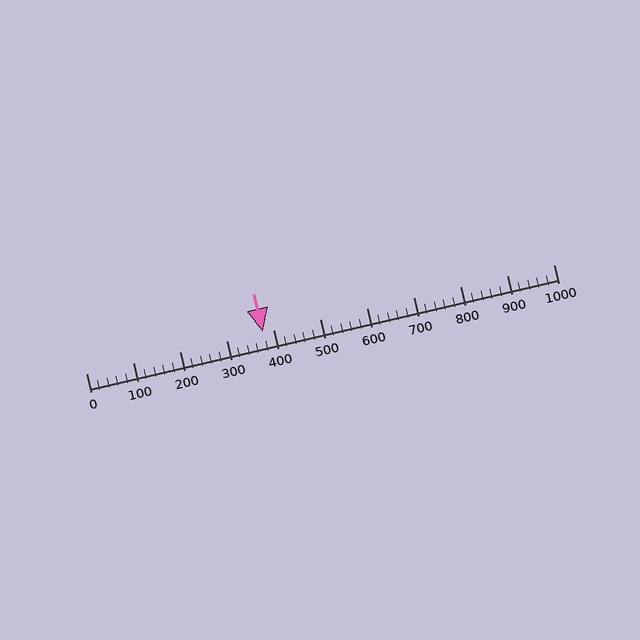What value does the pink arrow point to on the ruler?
The pink arrow points to approximately 379.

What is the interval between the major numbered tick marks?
The major tick marks are spaced 100 units apart.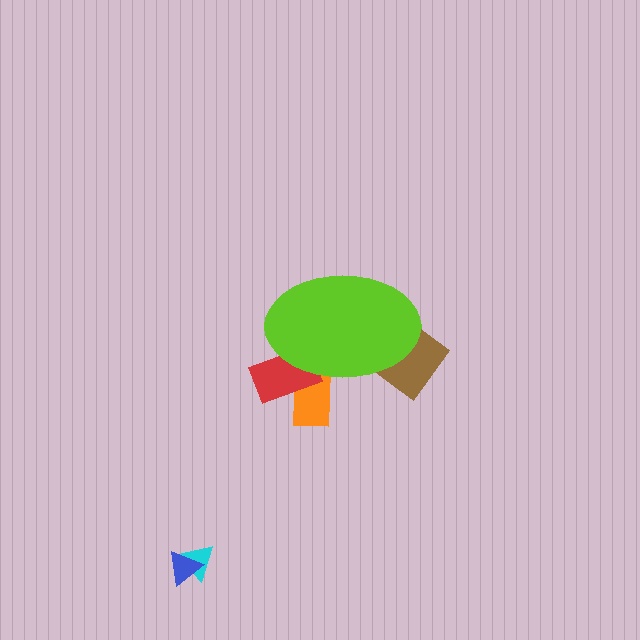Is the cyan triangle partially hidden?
No, the cyan triangle is fully visible.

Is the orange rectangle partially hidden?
Yes, the orange rectangle is partially hidden behind the lime ellipse.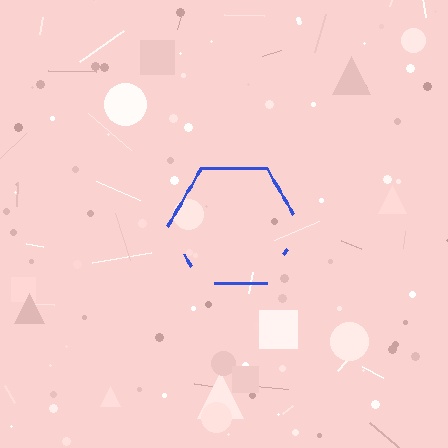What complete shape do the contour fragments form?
The contour fragments form a hexagon.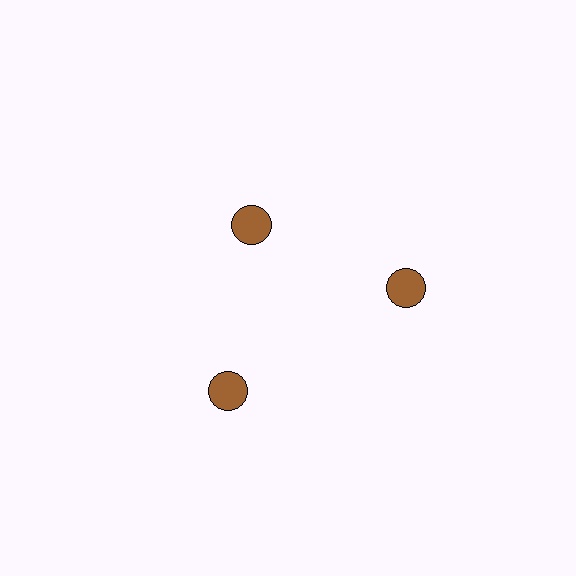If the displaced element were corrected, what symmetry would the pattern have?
It would have 3-fold rotational symmetry — the pattern would map onto itself every 120 degrees.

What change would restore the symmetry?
The symmetry would be restored by moving it outward, back onto the ring so that all 3 circles sit at equal angles and equal distance from the center.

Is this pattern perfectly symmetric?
No. The 3 brown circles are arranged in a ring, but one element near the 11 o'clock position is pulled inward toward the center, breaking the 3-fold rotational symmetry.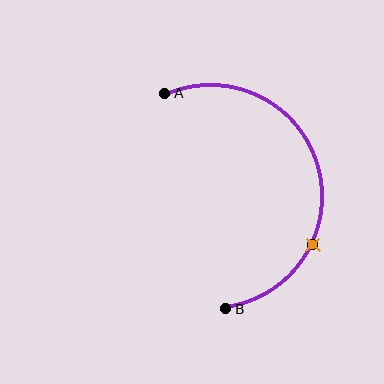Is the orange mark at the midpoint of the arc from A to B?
No. The orange mark lies on the arc but is closer to endpoint B. The arc midpoint would be at the point on the curve equidistant along the arc from both A and B.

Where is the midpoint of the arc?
The arc midpoint is the point on the curve farthest from the straight line joining A and B. It sits to the right of that line.